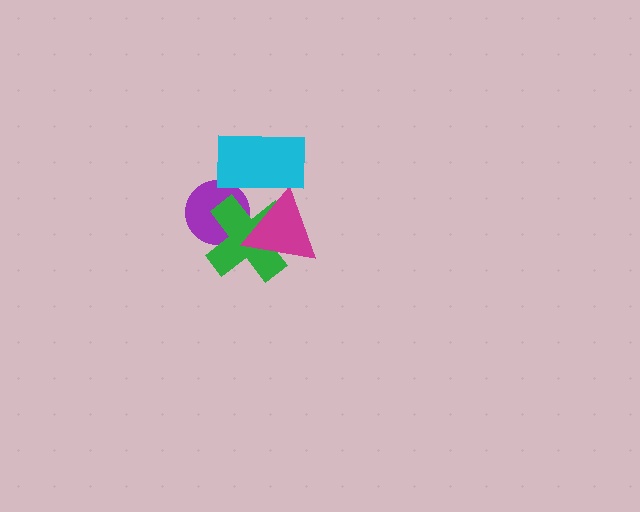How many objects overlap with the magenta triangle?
3 objects overlap with the magenta triangle.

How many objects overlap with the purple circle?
3 objects overlap with the purple circle.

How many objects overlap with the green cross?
3 objects overlap with the green cross.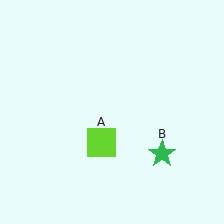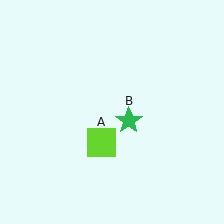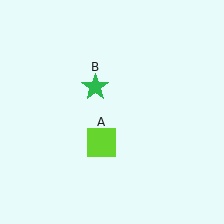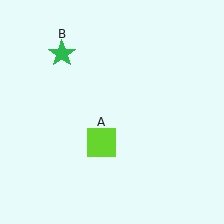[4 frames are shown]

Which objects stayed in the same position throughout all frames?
Lime square (object A) remained stationary.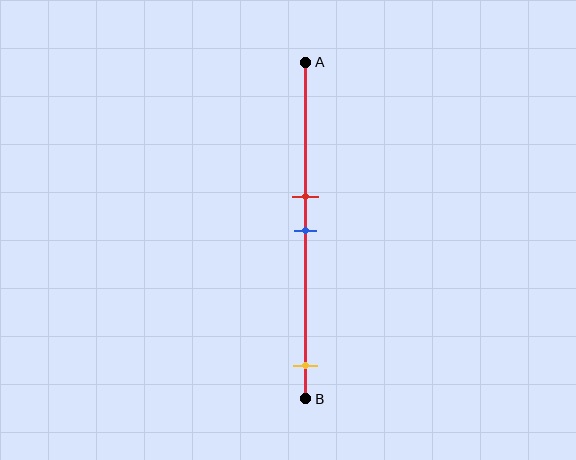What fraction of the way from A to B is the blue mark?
The blue mark is approximately 50% (0.5) of the way from A to B.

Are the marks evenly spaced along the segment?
No, the marks are not evenly spaced.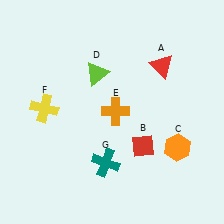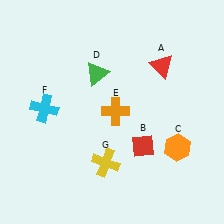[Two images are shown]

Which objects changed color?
D changed from lime to green. F changed from yellow to cyan. G changed from teal to yellow.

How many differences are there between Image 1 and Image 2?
There are 3 differences between the two images.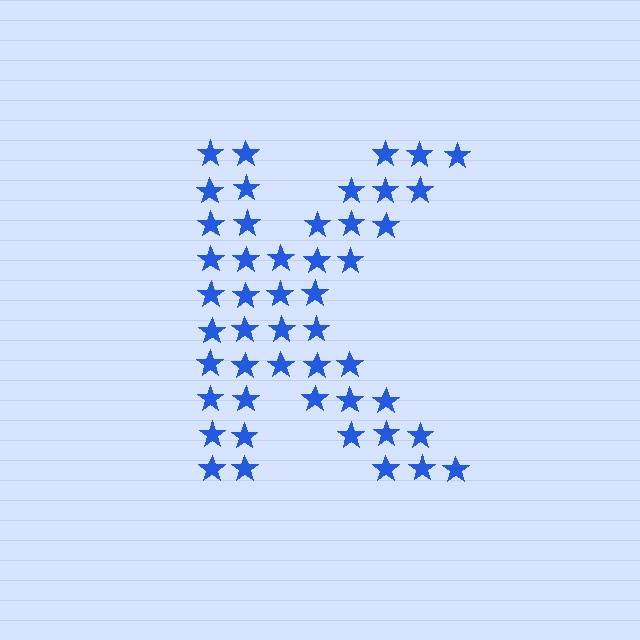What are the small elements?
The small elements are stars.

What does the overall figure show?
The overall figure shows the letter K.